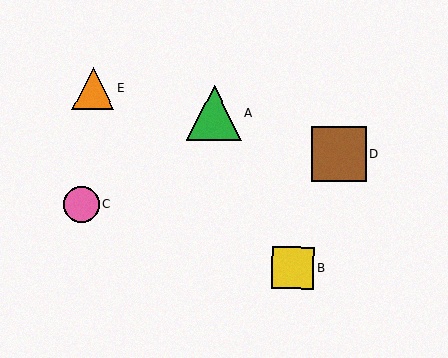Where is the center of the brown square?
The center of the brown square is at (339, 154).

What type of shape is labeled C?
Shape C is a pink circle.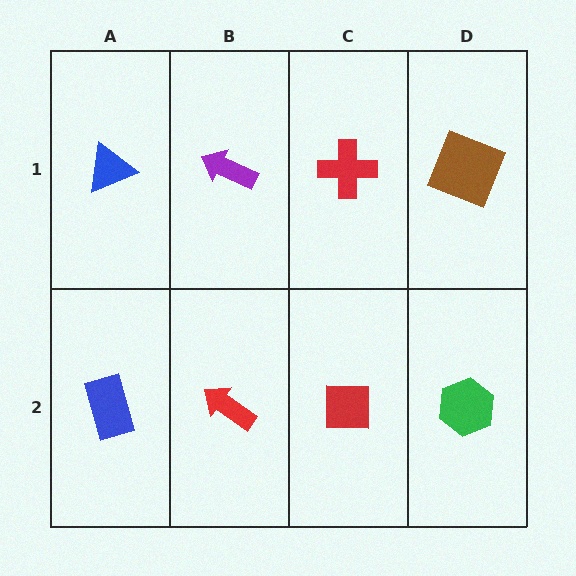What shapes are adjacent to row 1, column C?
A red square (row 2, column C), a purple arrow (row 1, column B), a brown square (row 1, column D).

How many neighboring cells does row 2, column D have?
2.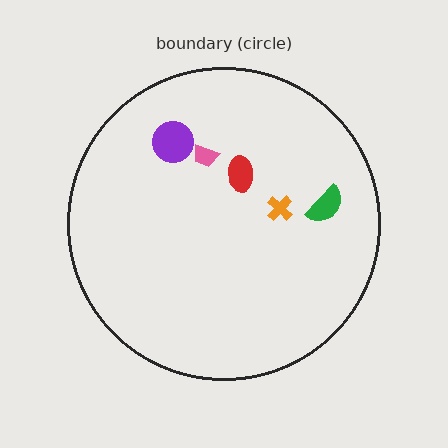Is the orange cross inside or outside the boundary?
Inside.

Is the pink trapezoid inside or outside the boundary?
Inside.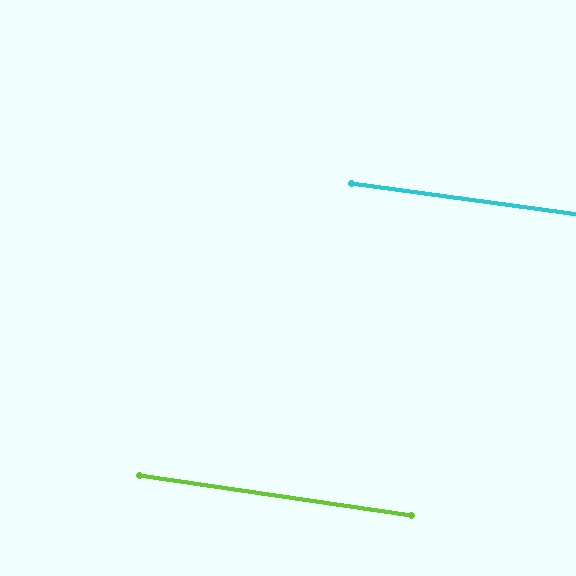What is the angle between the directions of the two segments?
Approximately 0 degrees.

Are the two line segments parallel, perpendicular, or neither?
Parallel — their directions differ by only 0.5°.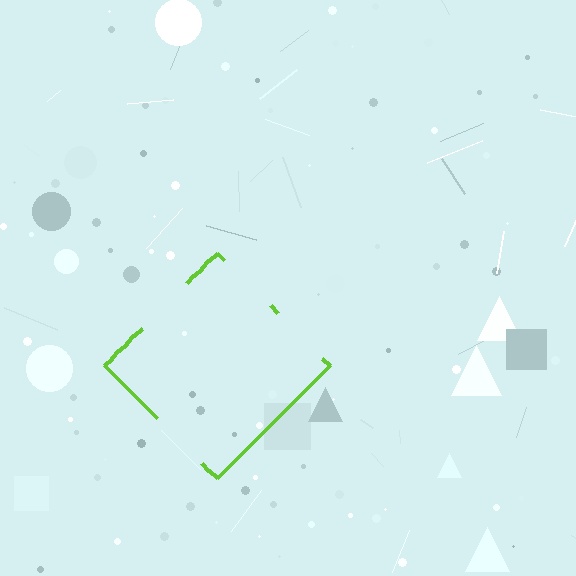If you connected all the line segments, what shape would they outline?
They would outline a diamond.